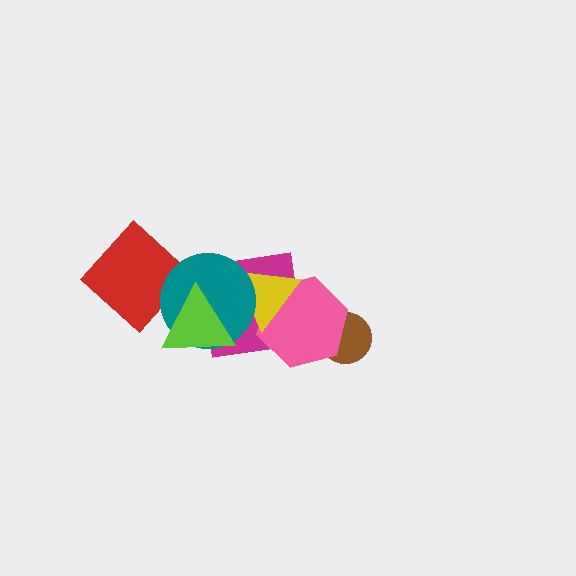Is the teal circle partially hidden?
Yes, it is partially covered by another shape.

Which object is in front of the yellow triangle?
The teal circle is in front of the yellow triangle.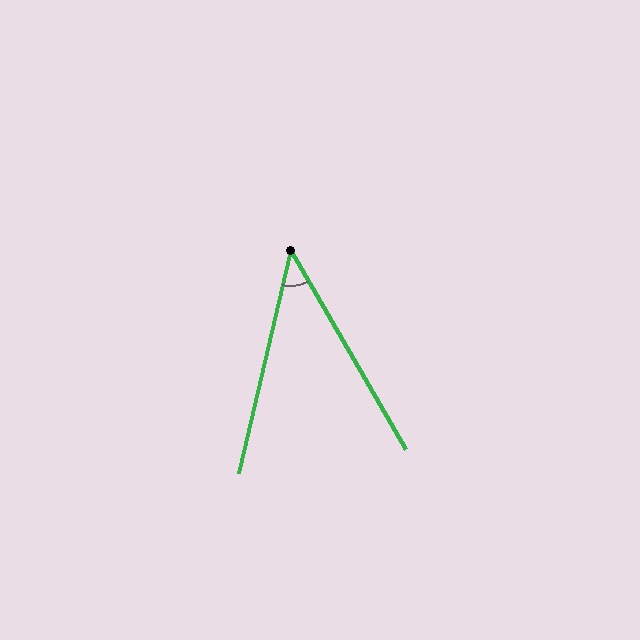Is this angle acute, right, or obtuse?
It is acute.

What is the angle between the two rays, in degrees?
Approximately 43 degrees.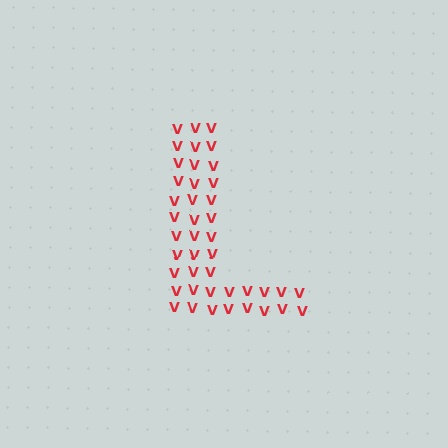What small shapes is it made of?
It is made of small letter V's.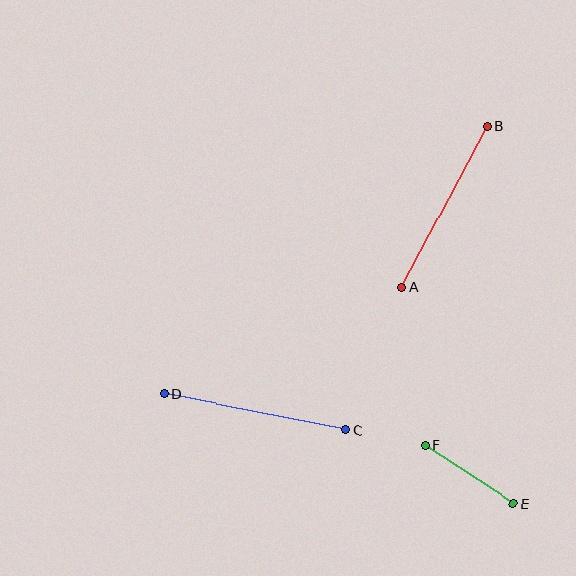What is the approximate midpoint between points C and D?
The midpoint is at approximately (255, 412) pixels.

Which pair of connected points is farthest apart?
Points C and D are farthest apart.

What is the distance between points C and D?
The distance is approximately 185 pixels.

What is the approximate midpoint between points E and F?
The midpoint is at approximately (469, 474) pixels.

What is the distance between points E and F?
The distance is approximately 106 pixels.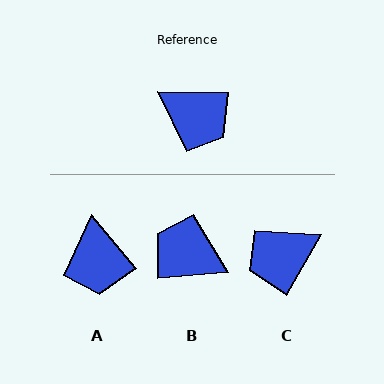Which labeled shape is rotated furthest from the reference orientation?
B, about 174 degrees away.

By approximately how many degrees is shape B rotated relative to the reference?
Approximately 174 degrees clockwise.